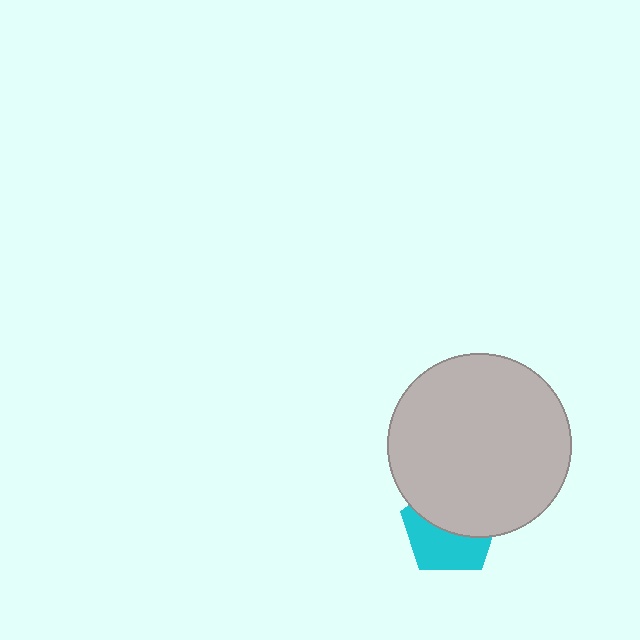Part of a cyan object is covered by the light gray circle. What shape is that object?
It is a pentagon.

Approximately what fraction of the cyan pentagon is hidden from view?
Roughly 52% of the cyan pentagon is hidden behind the light gray circle.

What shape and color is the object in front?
The object in front is a light gray circle.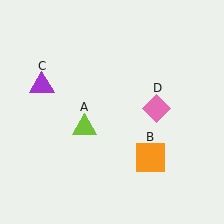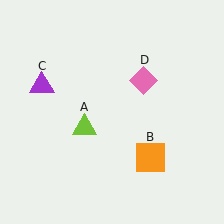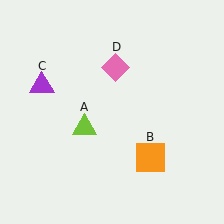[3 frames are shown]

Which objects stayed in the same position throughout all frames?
Lime triangle (object A) and orange square (object B) and purple triangle (object C) remained stationary.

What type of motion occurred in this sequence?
The pink diamond (object D) rotated counterclockwise around the center of the scene.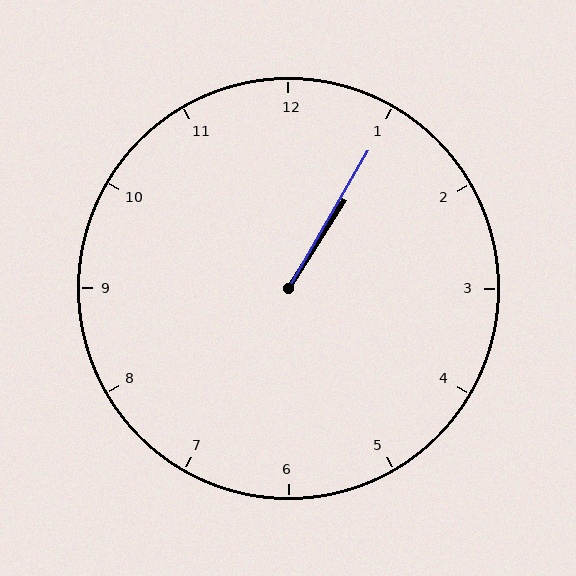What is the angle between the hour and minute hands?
Approximately 2 degrees.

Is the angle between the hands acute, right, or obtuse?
It is acute.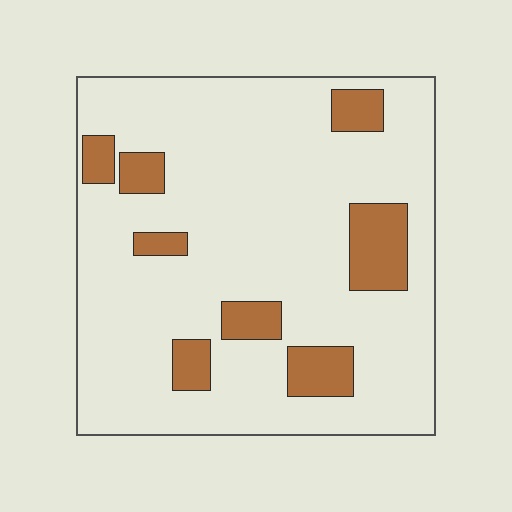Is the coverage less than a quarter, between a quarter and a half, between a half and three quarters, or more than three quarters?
Less than a quarter.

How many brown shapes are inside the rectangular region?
8.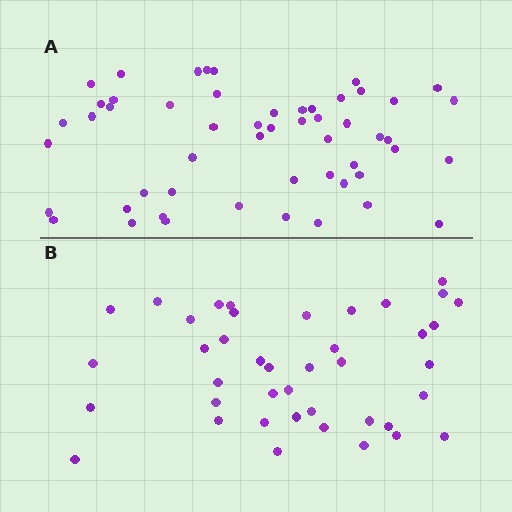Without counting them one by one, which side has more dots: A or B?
Region A (the top region) has more dots.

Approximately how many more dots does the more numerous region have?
Region A has roughly 12 or so more dots than region B.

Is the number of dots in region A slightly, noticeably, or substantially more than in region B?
Region A has noticeably more, but not dramatically so. The ratio is roughly 1.3 to 1.